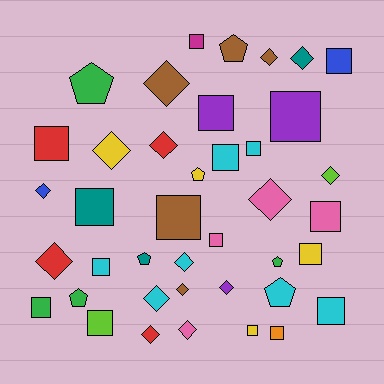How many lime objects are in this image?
There are 2 lime objects.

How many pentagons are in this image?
There are 7 pentagons.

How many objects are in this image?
There are 40 objects.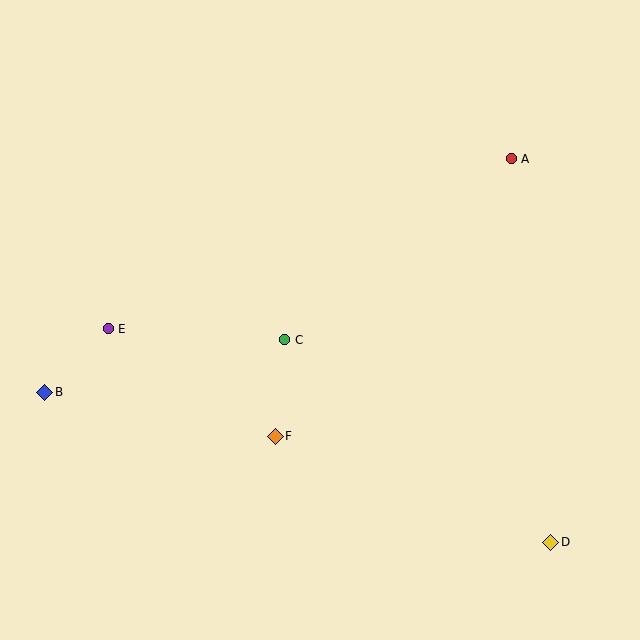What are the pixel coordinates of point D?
Point D is at (551, 542).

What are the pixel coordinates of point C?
Point C is at (285, 340).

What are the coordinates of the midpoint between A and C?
The midpoint between A and C is at (398, 249).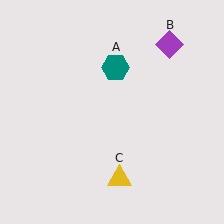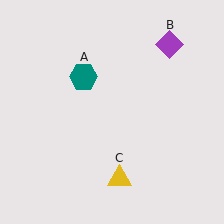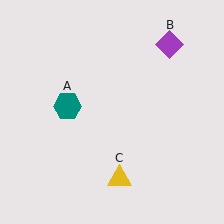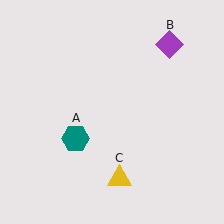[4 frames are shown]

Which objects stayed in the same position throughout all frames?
Purple diamond (object B) and yellow triangle (object C) remained stationary.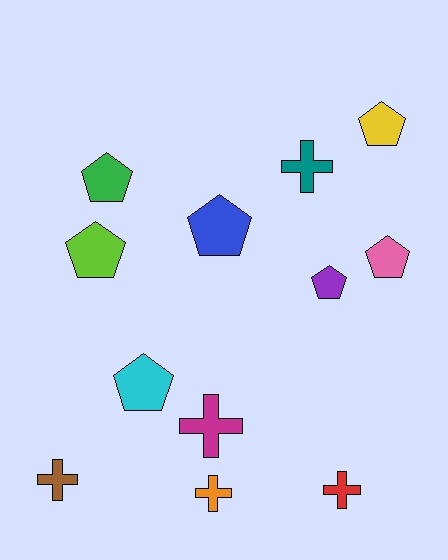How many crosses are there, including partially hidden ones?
There are 5 crosses.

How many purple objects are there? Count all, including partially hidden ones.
There is 1 purple object.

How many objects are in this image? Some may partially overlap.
There are 12 objects.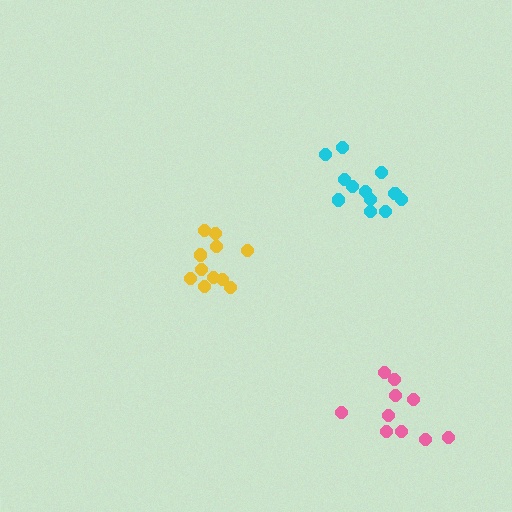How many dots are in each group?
Group 1: 11 dots, Group 2: 10 dots, Group 3: 12 dots (33 total).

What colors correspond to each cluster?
The clusters are colored: yellow, pink, cyan.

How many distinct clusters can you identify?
There are 3 distinct clusters.